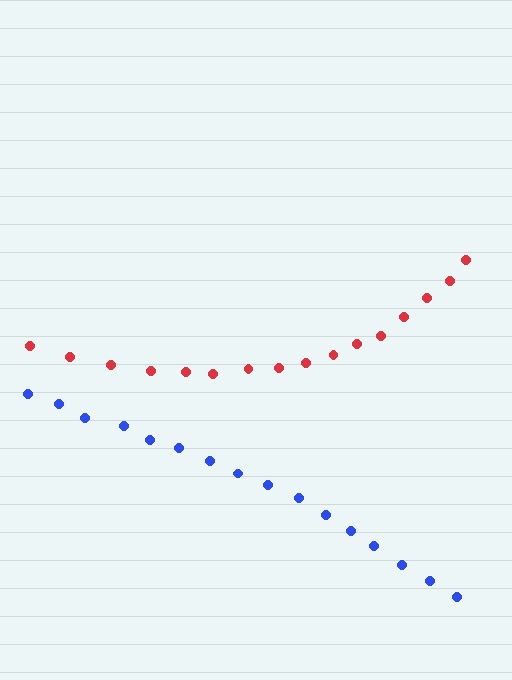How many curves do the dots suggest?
There are 2 distinct paths.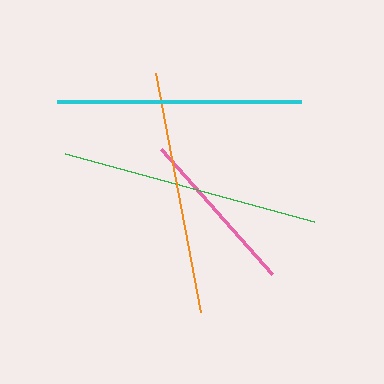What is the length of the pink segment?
The pink segment is approximately 167 pixels long.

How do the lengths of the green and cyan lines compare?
The green and cyan lines are approximately the same length.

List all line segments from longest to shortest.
From longest to shortest: green, cyan, orange, pink.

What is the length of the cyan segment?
The cyan segment is approximately 244 pixels long.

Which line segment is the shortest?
The pink line is the shortest at approximately 167 pixels.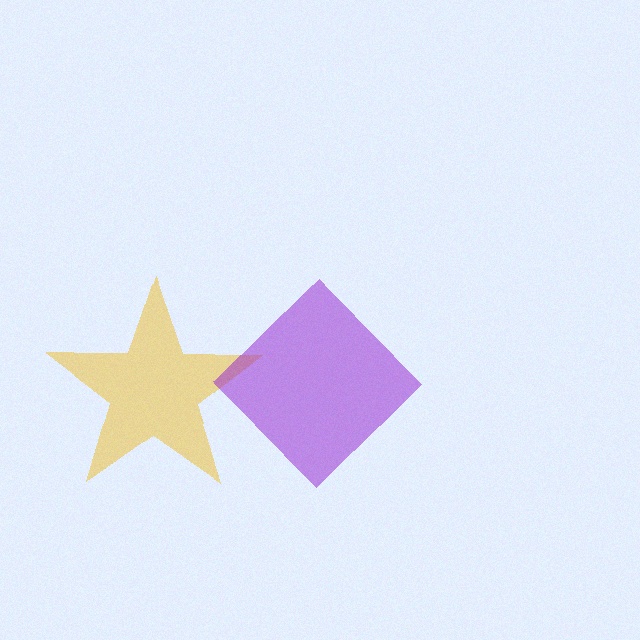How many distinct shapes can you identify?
There are 2 distinct shapes: a yellow star, a purple diamond.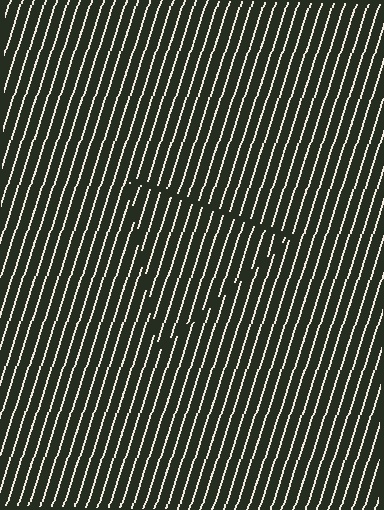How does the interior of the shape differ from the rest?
The interior of the shape contains the same grating, shifted by half a period — the contour is defined by the phase discontinuity where line-ends from the inner and outer gratings abut.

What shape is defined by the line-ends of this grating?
An illusory triangle. The interior of the shape contains the same grating, shifted by half a period — the contour is defined by the phase discontinuity where line-ends from the inner and outer gratings abut.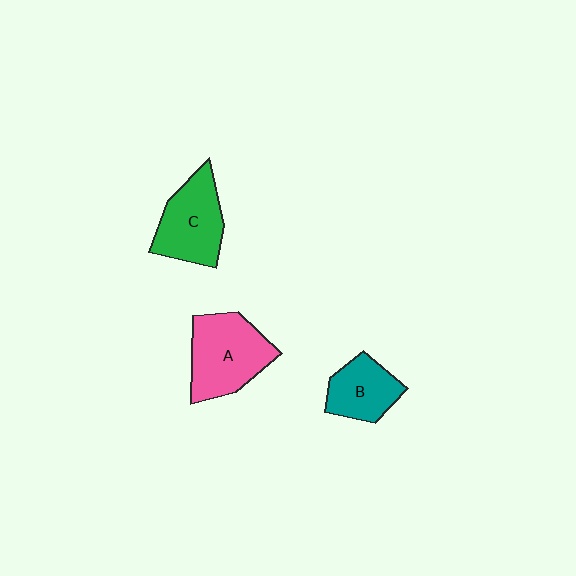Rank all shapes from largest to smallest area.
From largest to smallest: A (pink), C (green), B (teal).